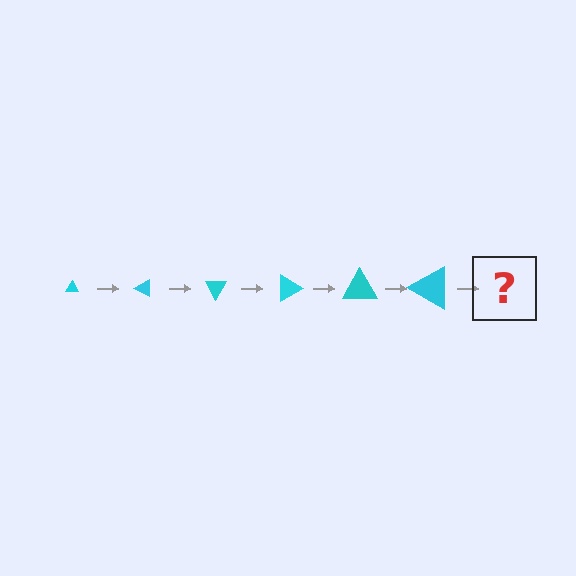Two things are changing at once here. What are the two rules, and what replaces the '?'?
The two rules are that the triangle grows larger each step and it rotates 30 degrees each step. The '?' should be a triangle, larger than the previous one and rotated 180 degrees from the start.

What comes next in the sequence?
The next element should be a triangle, larger than the previous one and rotated 180 degrees from the start.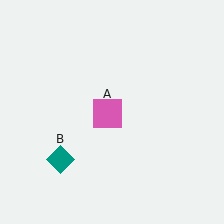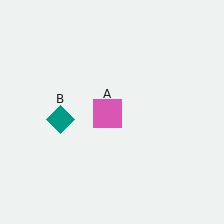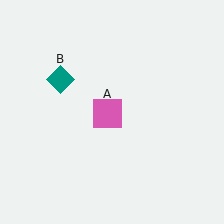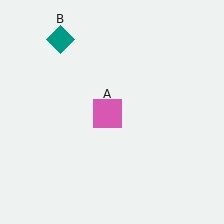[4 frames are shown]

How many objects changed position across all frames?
1 object changed position: teal diamond (object B).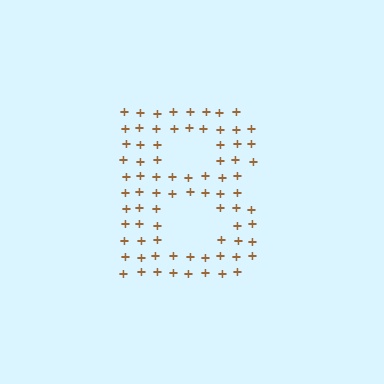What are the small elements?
The small elements are plus signs.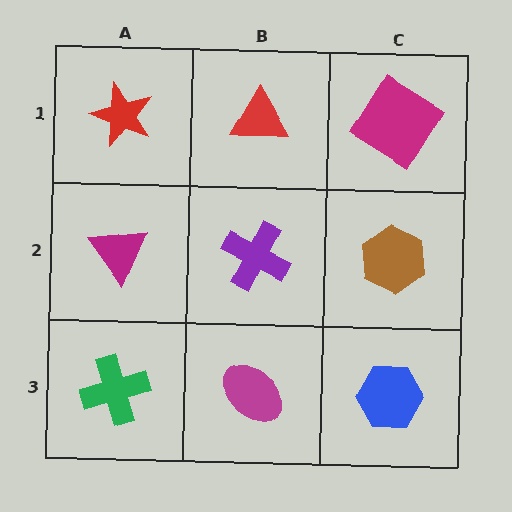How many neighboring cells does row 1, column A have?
2.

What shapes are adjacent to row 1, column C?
A brown hexagon (row 2, column C), a red triangle (row 1, column B).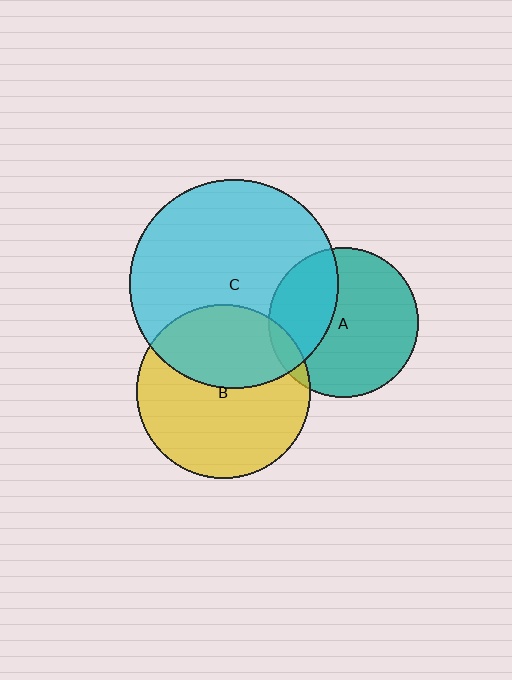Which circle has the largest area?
Circle C (cyan).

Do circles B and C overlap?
Yes.